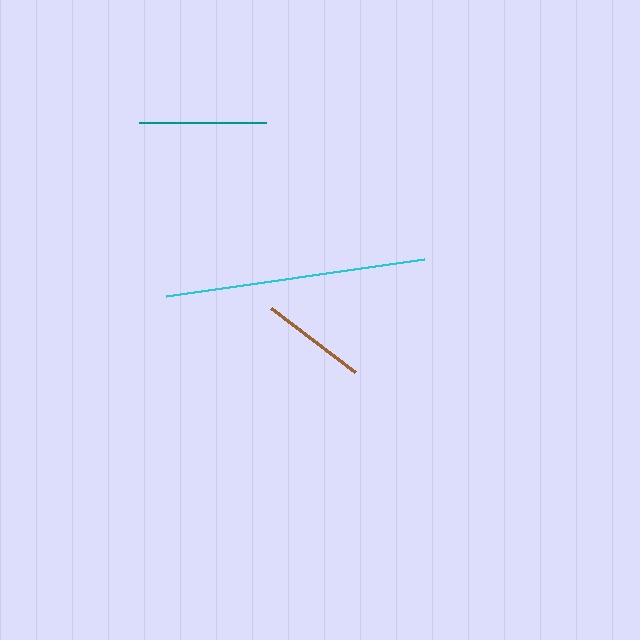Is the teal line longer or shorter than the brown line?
The teal line is longer than the brown line.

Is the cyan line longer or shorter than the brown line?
The cyan line is longer than the brown line.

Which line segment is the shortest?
The brown line is the shortest at approximately 106 pixels.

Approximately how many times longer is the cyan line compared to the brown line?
The cyan line is approximately 2.5 times the length of the brown line.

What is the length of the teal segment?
The teal segment is approximately 127 pixels long.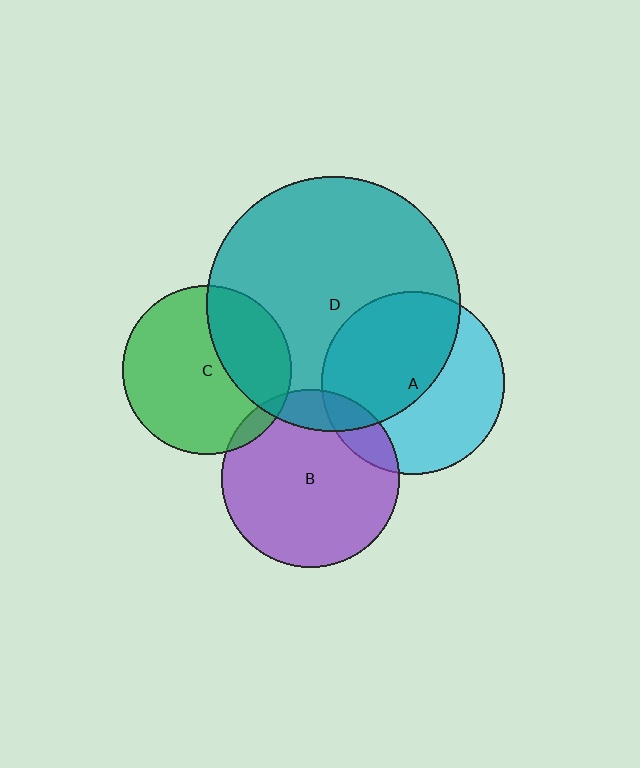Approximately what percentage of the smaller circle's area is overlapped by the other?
Approximately 30%.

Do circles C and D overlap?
Yes.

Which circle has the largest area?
Circle D (teal).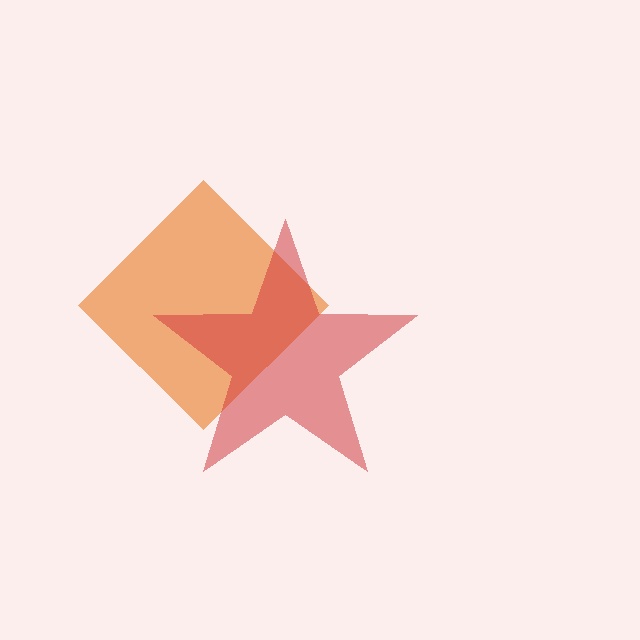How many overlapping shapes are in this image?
There are 2 overlapping shapes in the image.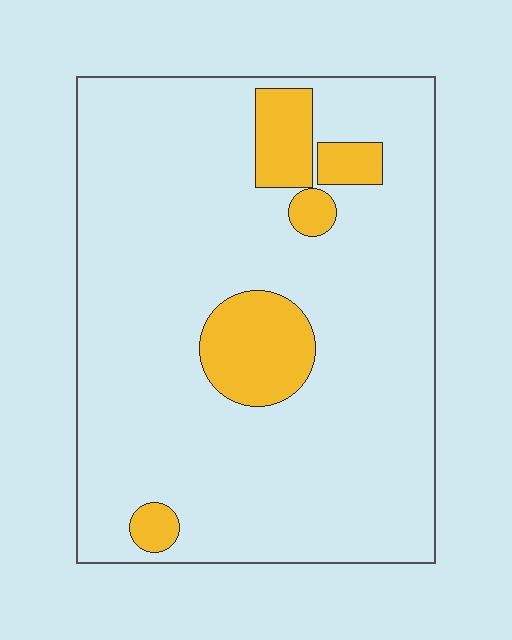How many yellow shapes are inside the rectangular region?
5.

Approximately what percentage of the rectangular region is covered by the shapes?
Approximately 15%.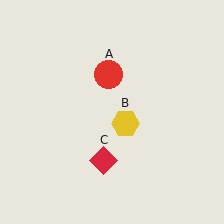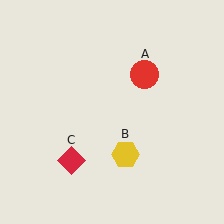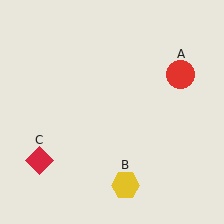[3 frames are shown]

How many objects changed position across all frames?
3 objects changed position: red circle (object A), yellow hexagon (object B), red diamond (object C).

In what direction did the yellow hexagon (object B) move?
The yellow hexagon (object B) moved down.